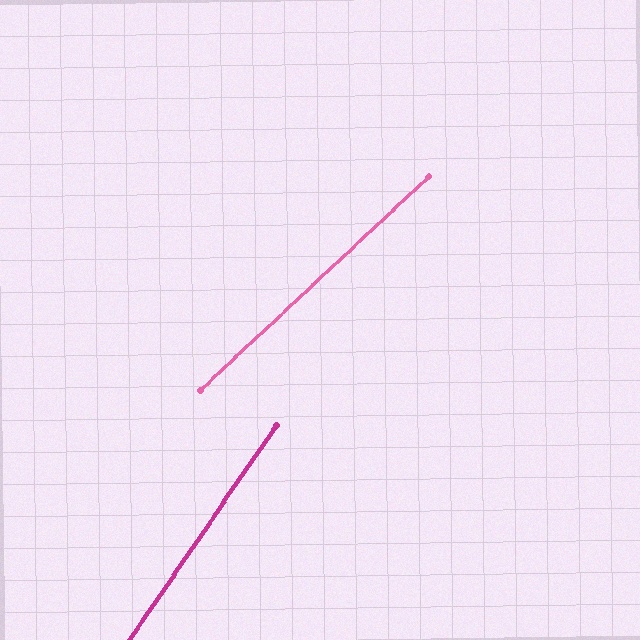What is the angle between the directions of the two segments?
Approximately 13 degrees.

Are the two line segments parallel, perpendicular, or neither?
Neither parallel nor perpendicular — they differ by about 13°.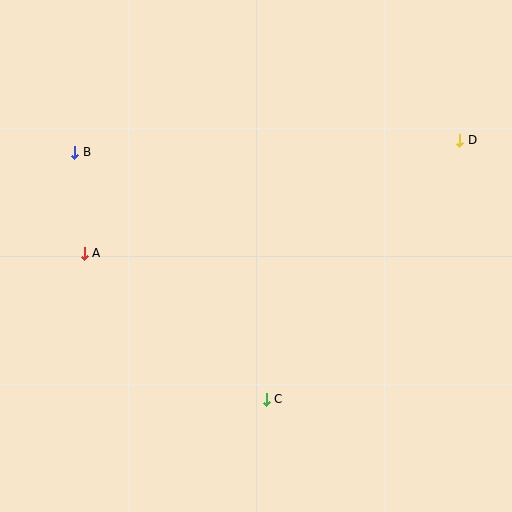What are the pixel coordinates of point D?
Point D is at (460, 140).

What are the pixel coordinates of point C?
Point C is at (266, 399).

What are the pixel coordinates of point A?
Point A is at (84, 253).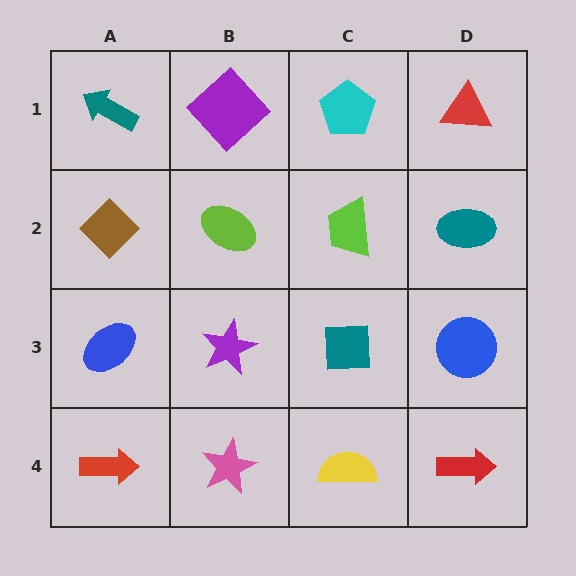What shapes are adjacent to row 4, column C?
A teal square (row 3, column C), a pink star (row 4, column B), a red arrow (row 4, column D).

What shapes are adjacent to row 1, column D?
A teal ellipse (row 2, column D), a cyan pentagon (row 1, column C).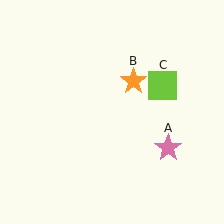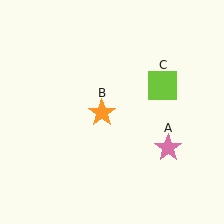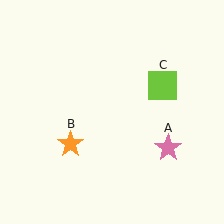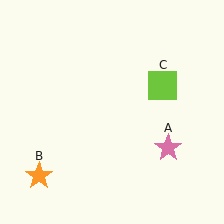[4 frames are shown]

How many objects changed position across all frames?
1 object changed position: orange star (object B).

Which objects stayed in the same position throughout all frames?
Pink star (object A) and lime square (object C) remained stationary.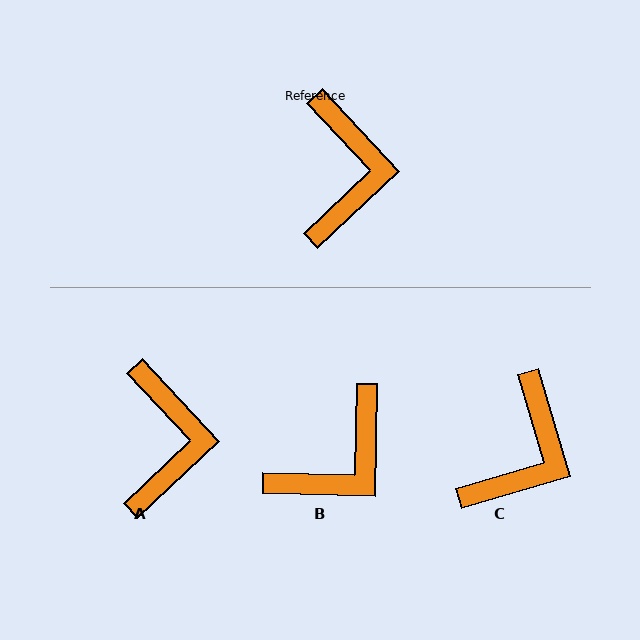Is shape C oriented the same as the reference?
No, it is off by about 27 degrees.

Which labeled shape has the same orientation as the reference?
A.